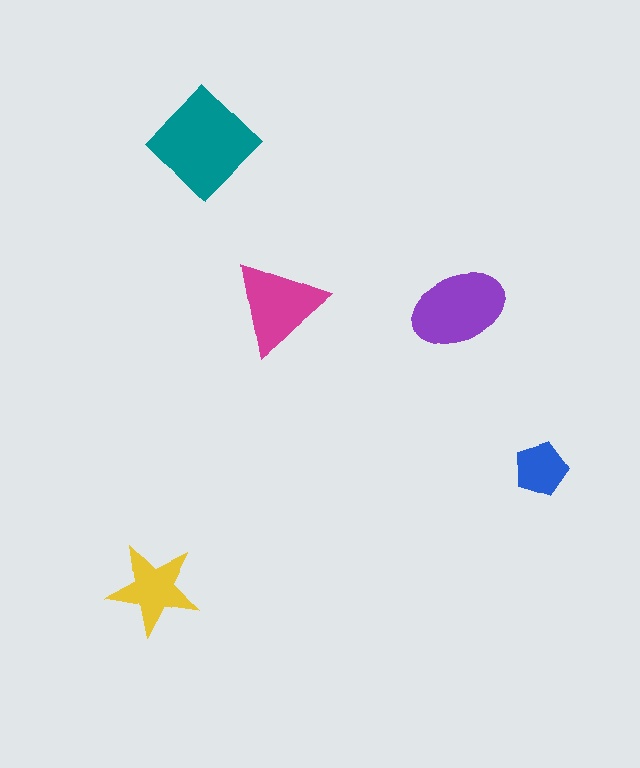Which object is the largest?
The teal diamond.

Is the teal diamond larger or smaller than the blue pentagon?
Larger.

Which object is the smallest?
The blue pentagon.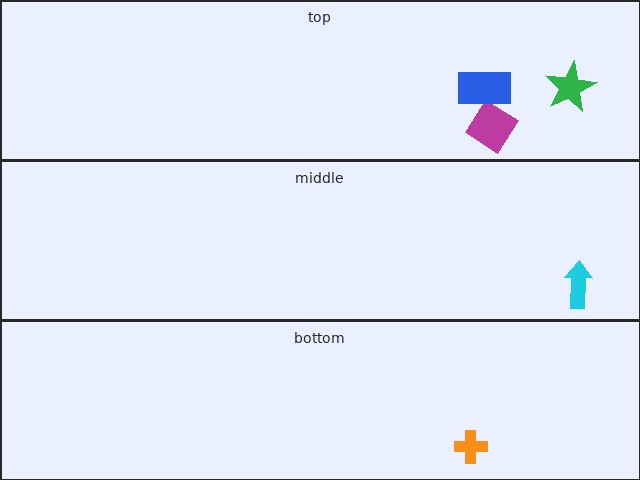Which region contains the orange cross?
The bottom region.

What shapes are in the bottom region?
The orange cross.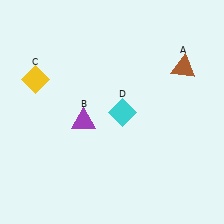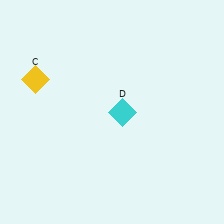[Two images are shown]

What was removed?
The purple triangle (B), the brown triangle (A) were removed in Image 2.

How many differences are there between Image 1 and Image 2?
There are 2 differences between the two images.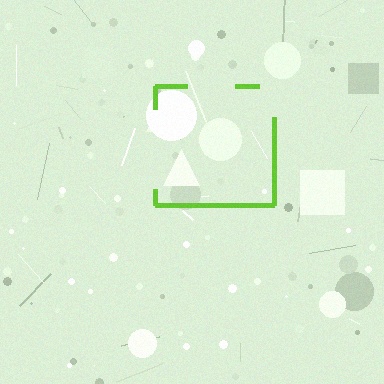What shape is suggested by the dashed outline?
The dashed outline suggests a square.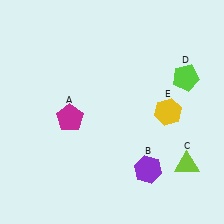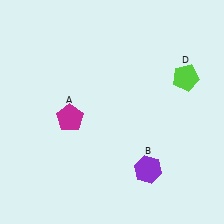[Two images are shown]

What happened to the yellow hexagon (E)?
The yellow hexagon (E) was removed in Image 2. It was in the top-right area of Image 1.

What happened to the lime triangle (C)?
The lime triangle (C) was removed in Image 2. It was in the bottom-right area of Image 1.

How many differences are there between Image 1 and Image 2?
There are 2 differences between the two images.